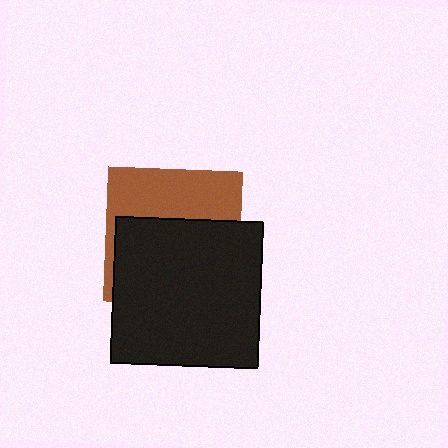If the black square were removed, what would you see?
You would see the complete brown square.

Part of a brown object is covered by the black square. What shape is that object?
It is a square.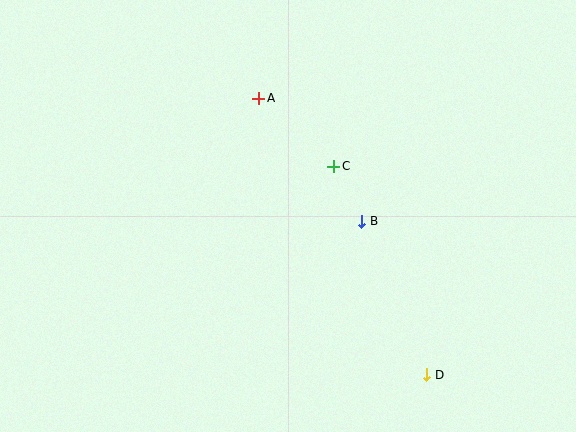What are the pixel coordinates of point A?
Point A is at (259, 98).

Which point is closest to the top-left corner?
Point A is closest to the top-left corner.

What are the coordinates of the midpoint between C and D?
The midpoint between C and D is at (380, 270).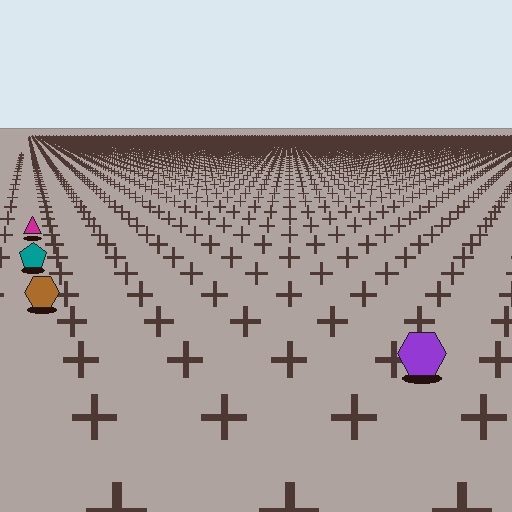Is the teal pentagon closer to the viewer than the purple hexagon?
No. The purple hexagon is closer — you can tell from the texture gradient: the ground texture is coarser near it.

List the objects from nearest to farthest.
From nearest to farthest: the purple hexagon, the brown hexagon, the teal pentagon, the magenta triangle.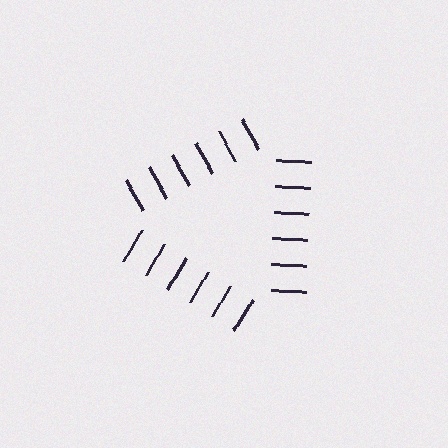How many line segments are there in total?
18 — 6 along each of the 3 edges.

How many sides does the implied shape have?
3 sides — the line-ends trace a triangle.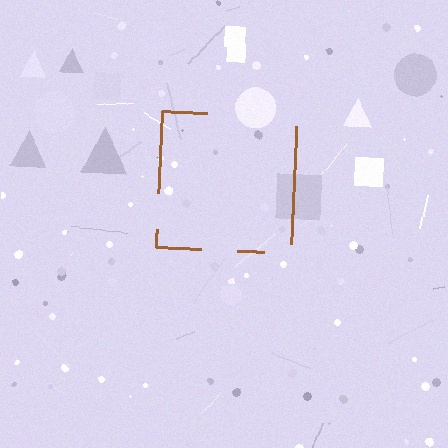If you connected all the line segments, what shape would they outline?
They would outline a square.